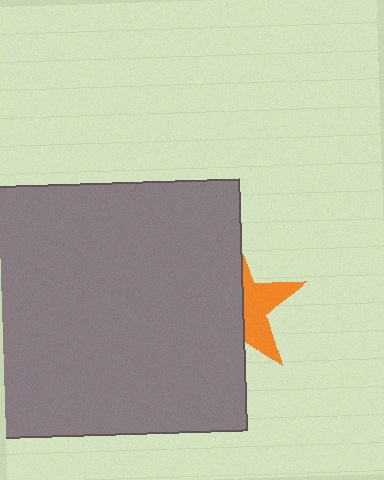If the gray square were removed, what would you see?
You would see the complete orange star.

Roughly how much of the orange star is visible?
A small part of it is visible (roughly 40%).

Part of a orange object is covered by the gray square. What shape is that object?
It is a star.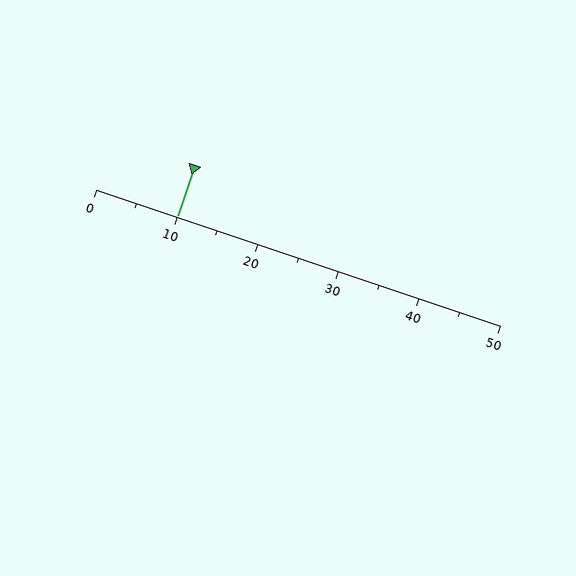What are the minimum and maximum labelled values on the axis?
The axis runs from 0 to 50.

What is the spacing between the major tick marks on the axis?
The major ticks are spaced 10 apart.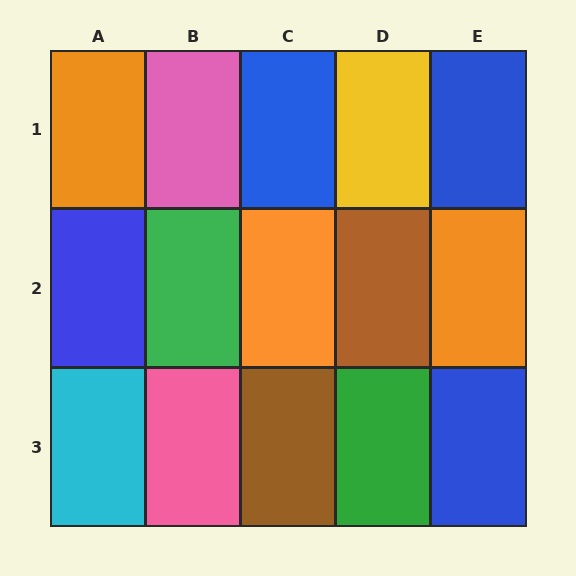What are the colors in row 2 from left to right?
Blue, green, orange, brown, orange.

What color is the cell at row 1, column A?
Orange.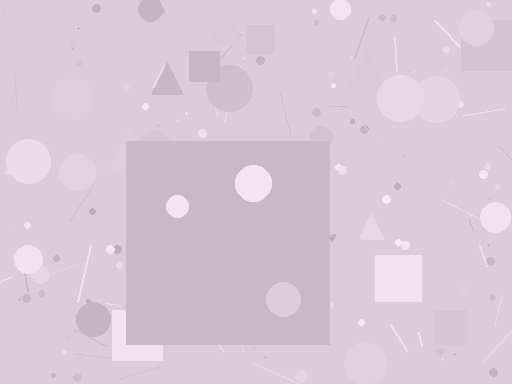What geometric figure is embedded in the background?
A square is embedded in the background.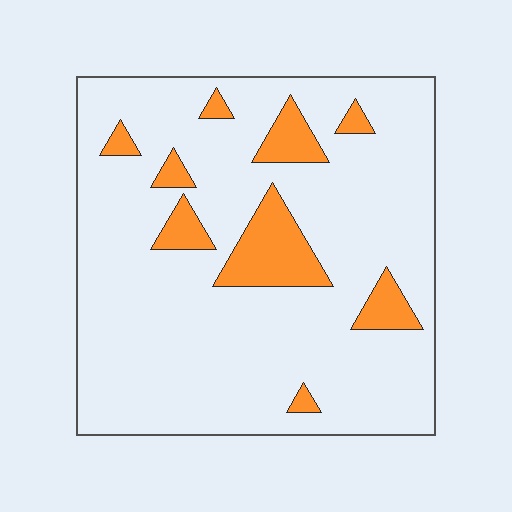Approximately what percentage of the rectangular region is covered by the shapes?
Approximately 15%.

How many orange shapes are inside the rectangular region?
9.